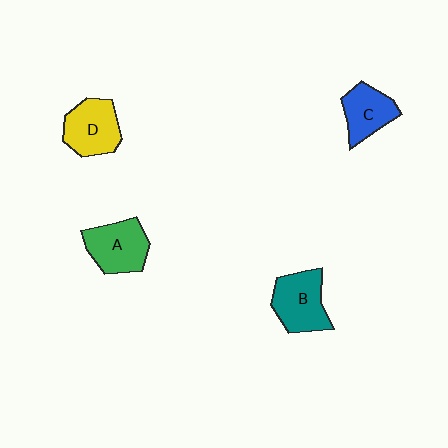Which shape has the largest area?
Shape B (teal).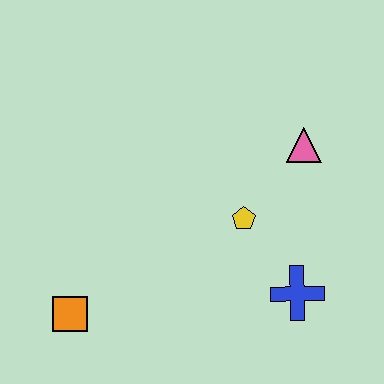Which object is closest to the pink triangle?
The yellow pentagon is closest to the pink triangle.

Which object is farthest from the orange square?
The pink triangle is farthest from the orange square.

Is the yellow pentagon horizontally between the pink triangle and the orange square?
Yes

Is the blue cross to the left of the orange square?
No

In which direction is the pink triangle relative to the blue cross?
The pink triangle is above the blue cross.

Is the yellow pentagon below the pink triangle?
Yes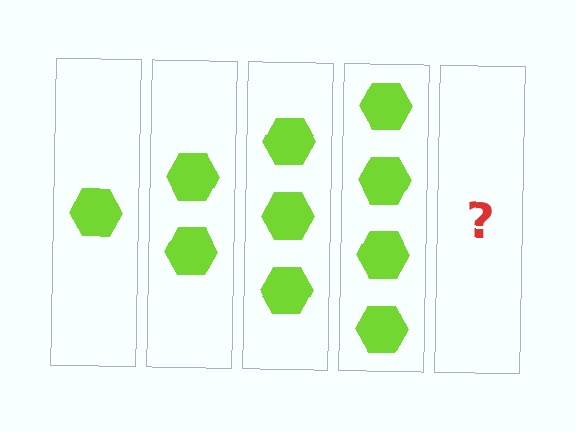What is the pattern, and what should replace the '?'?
The pattern is that each step adds one more hexagon. The '?' should be 5 hexagons.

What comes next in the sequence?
The next element should be 5 hexagons.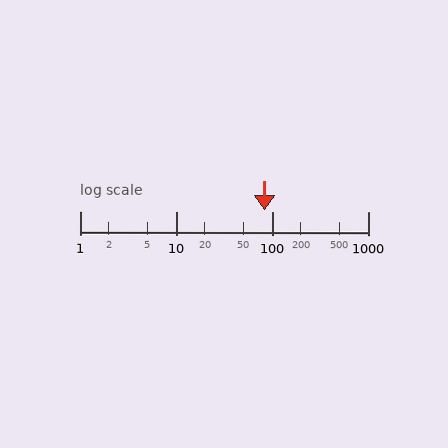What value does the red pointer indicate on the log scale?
The pointer indicates approximately 83.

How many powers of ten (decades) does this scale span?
The scale spans 3 decades, from 1 to 1000.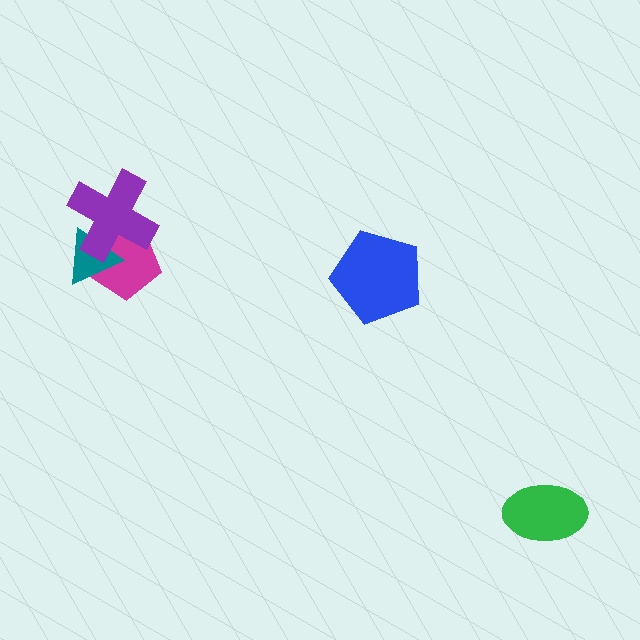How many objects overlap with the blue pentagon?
0 objects overlap with the blue pentagon.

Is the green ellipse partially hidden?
No, no other shape covers it.